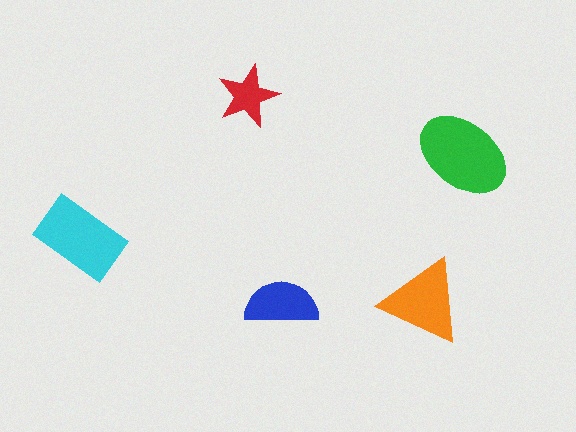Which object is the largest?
The green ellipse.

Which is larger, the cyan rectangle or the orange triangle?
The cyan rectangle.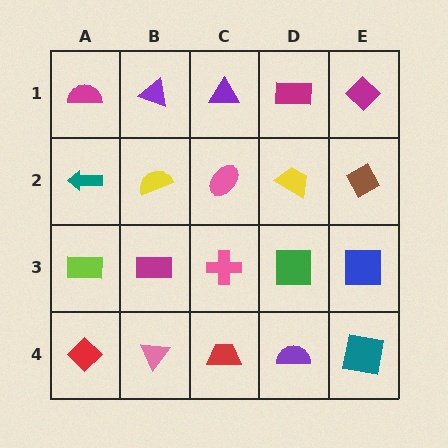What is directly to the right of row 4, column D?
A teal square.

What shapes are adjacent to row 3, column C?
A pink ellipse (row 2, column C), a red trapezoid (row 4, column C), a magenta rectangle (row 3, column B), a green square (row 3, column D).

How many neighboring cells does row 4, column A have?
2.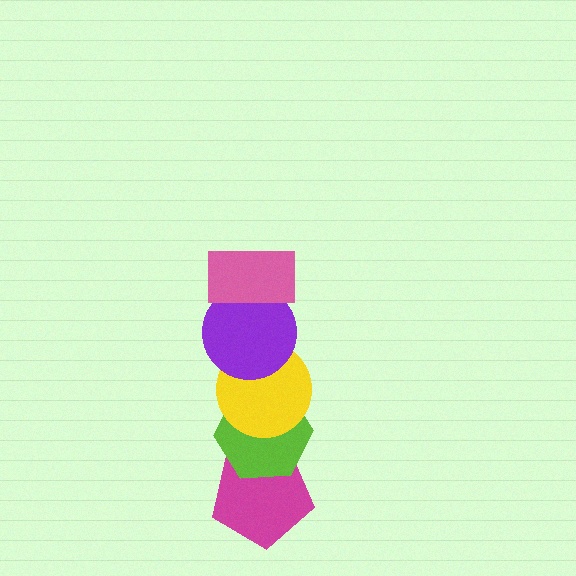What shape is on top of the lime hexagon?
The yellow circle is on top of the lime hexagon.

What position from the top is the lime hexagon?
The lime hexagon is 4th from the top.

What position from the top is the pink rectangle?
The pink rectangle is 1st from the top.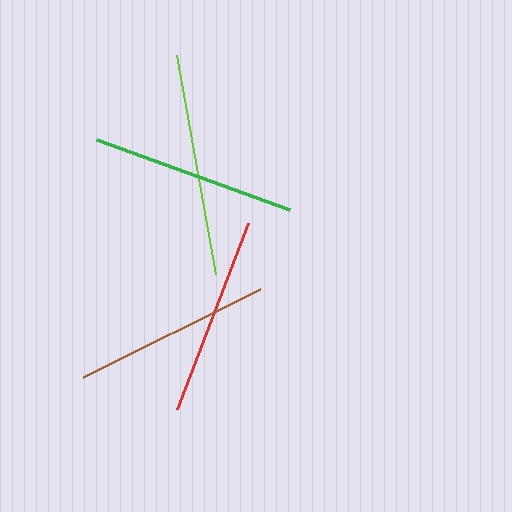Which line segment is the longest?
The lime line is the longest at approximately 223 pixels.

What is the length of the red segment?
The red segment is approximately 199 pixels long.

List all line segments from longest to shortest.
From longest to shortest: lime, green, red, brown.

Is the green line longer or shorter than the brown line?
The green line is longer than the brown line.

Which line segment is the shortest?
The brown line is the shortest at approximately 198 pixels.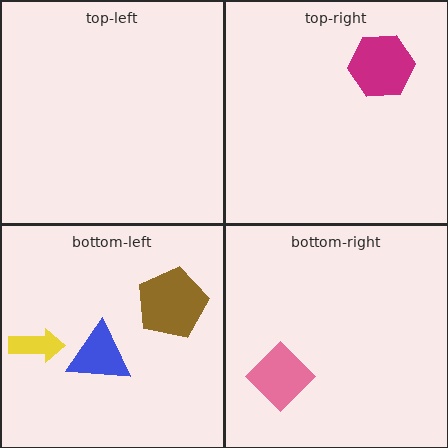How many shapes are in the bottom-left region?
3.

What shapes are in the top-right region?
The magenta hexagon.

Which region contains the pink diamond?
The bottom-right region.